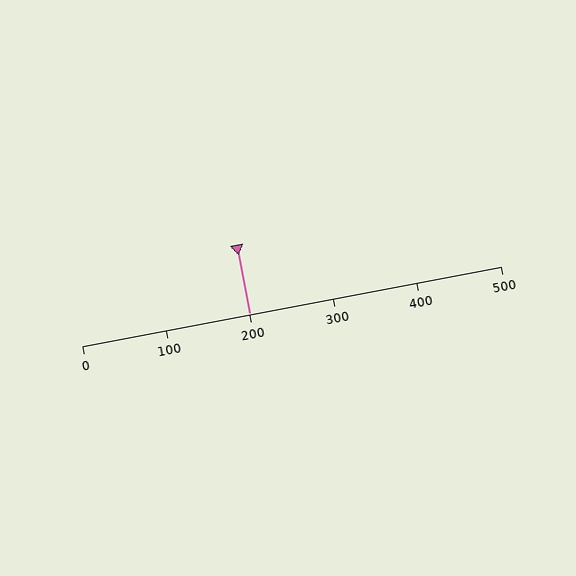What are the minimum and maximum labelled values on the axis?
The axis runs from 0 to 500.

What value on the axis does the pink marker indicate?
The marker indicates approximately 200.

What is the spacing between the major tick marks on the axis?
The major ticks are spaced 100 apart.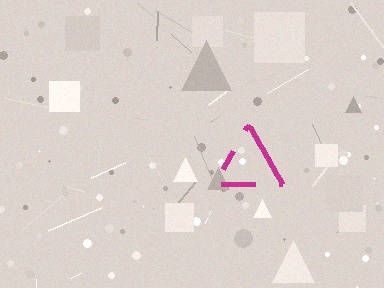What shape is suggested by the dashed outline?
The dashed outline suggests a triangle.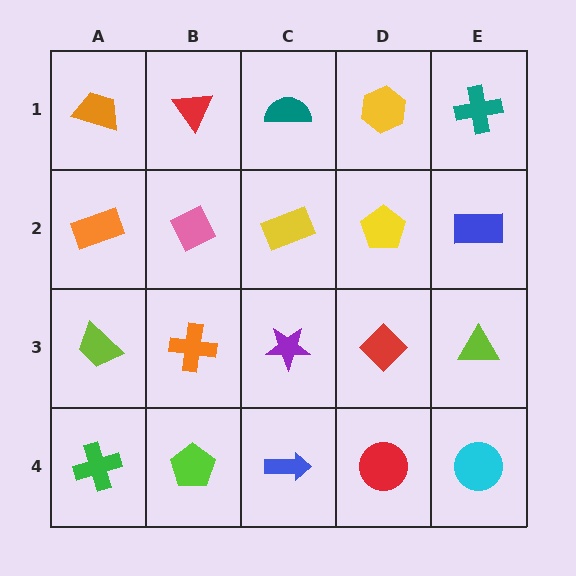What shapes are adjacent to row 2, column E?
A teal cross (row 1, column E), a lime triangle (row 3, column E), a yellow pentagon (row 2, column D).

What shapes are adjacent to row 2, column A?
An orange trapezoid (row 1, column A), a lime trapezoid (row 3, column A), a pink diamond (row 2, column B).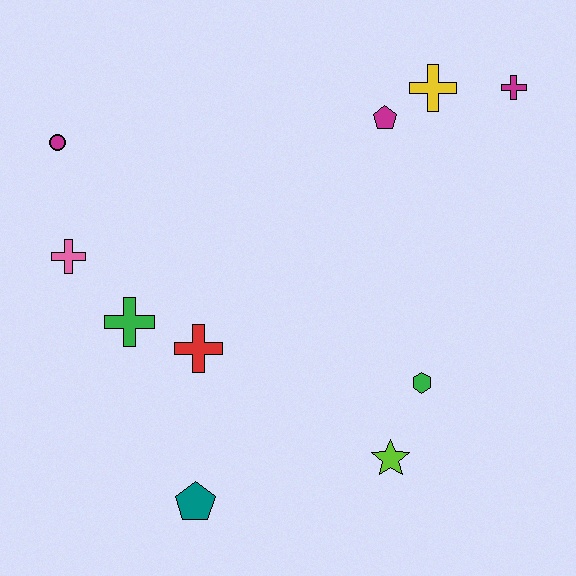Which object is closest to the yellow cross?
The magenta pentagon is closest to the yellow cross.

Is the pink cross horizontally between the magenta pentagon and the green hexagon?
No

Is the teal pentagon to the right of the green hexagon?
No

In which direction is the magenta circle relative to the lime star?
The magenta circle is to the left of the lime star.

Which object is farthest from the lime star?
The magenta circle is farthest from the lime star.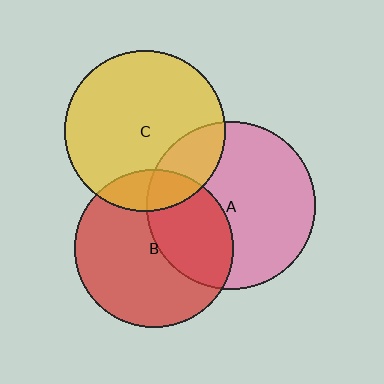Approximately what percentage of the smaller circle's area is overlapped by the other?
Approximately 35%.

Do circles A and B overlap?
Yes.